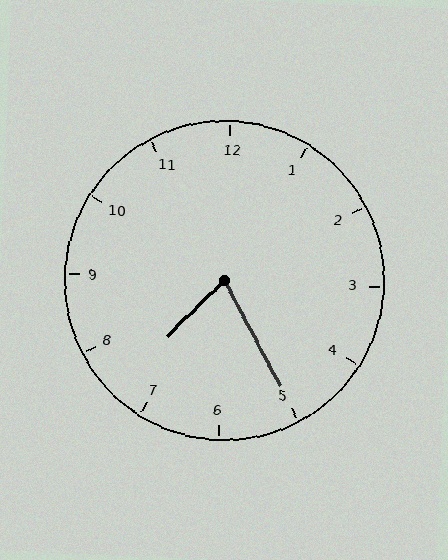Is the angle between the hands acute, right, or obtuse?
It is acute.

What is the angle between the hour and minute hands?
Approximately 72 degrees.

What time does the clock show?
7:25.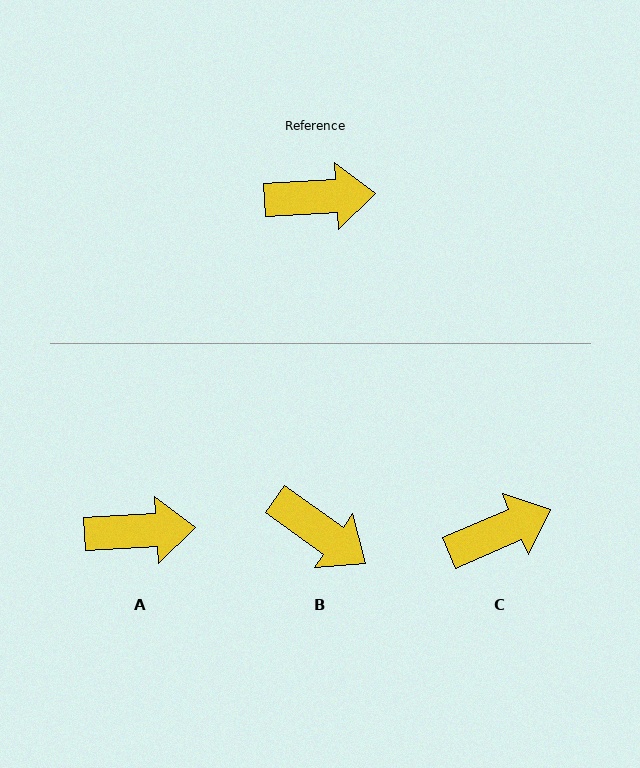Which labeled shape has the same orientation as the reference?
A.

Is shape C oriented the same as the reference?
No, it is off by about 20 degrees.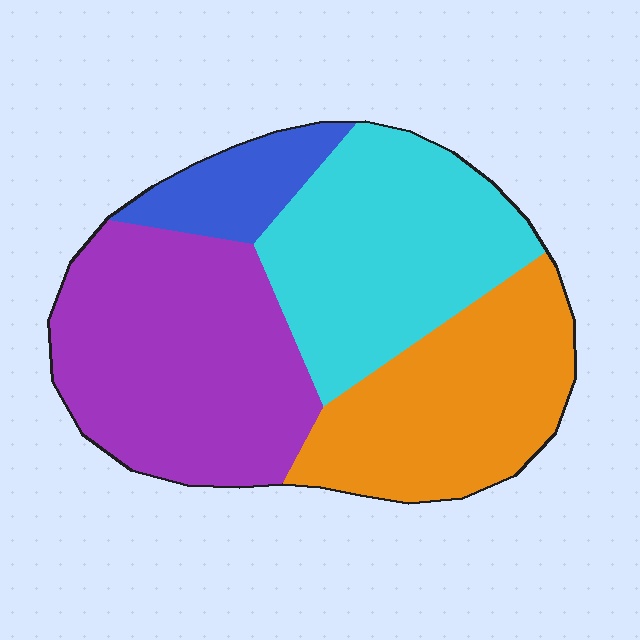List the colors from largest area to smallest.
From largest to smallest: purple, cyan, orange, blue.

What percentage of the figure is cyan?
Cyan covers 29% of the figure.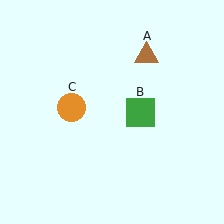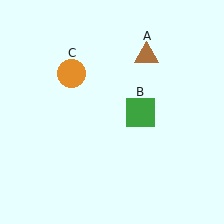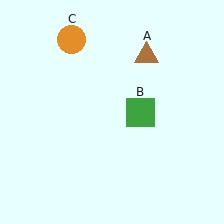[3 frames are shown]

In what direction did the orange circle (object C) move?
The orange circle (object C) moved up.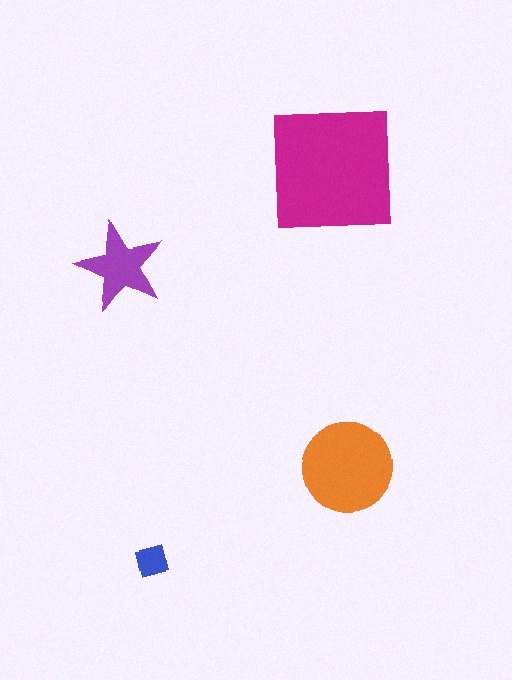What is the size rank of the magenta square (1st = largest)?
1st.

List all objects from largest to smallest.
The magenta square, the orange circle, the purple star, the blue square.